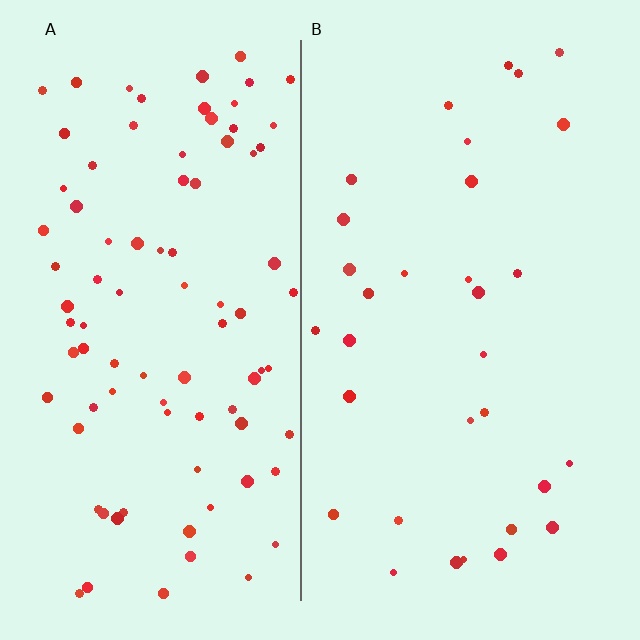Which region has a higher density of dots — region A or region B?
A (the left).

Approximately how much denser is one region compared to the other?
Approximately 2.7× — region A over region B.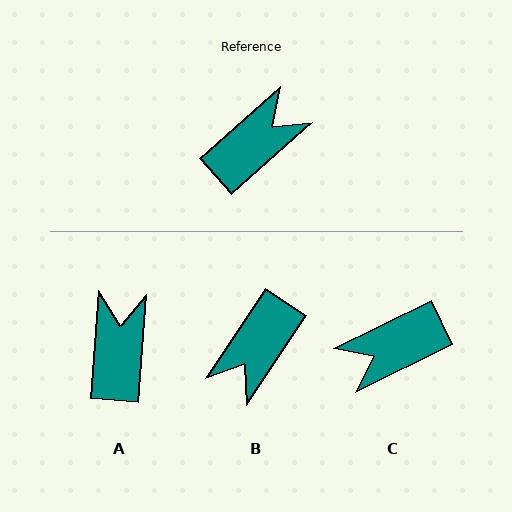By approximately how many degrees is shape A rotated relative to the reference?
Approximately 44 degrees counter-clockwise.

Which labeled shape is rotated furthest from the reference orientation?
B, about 165 degrees away.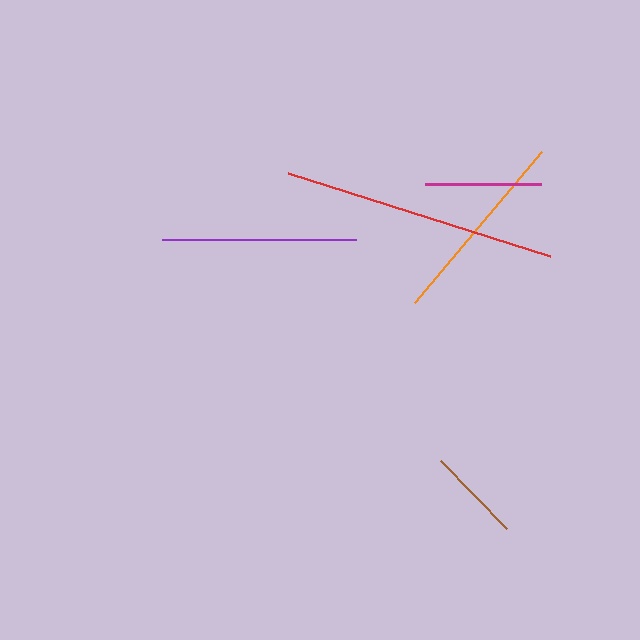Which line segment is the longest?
The red line is the longest at approximately 275 pixels.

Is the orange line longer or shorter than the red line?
The red line is longer than the orange line.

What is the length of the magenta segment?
The magenta segment is approximately 116 pixels long.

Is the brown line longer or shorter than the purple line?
The purple line is longer than the brown line.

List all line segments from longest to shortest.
From longest to shortest: red, orange, purple, magenta, brown.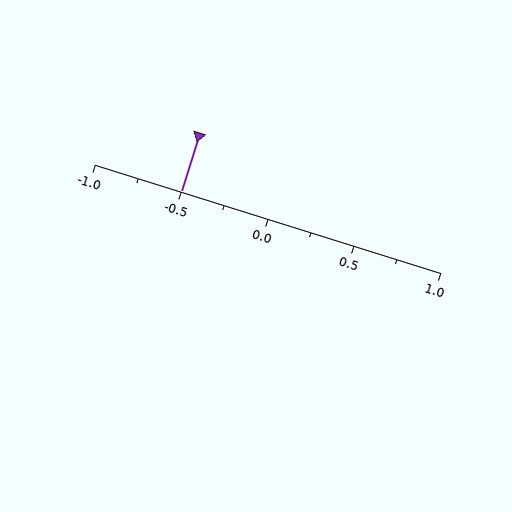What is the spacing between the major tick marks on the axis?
The major ticks are spaced 0.5 apart.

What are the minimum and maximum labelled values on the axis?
The axis runs from -1.0 to 1.0.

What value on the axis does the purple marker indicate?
The marker indicates approximately -0.5.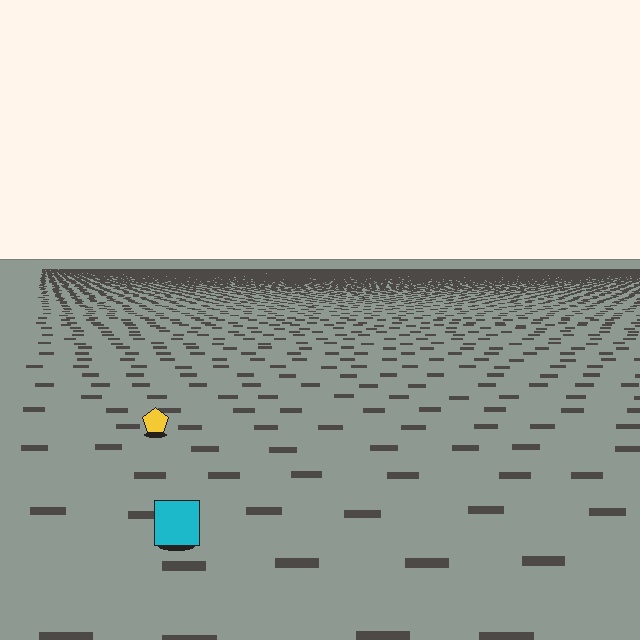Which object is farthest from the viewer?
The yellow pentagon is farthest from the viewer. It appears smaller and the ground texture around it is denser.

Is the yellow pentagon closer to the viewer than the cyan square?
No. The cyan square is closer — you can tell from the texture gradient: the ground texture is coarser near it.